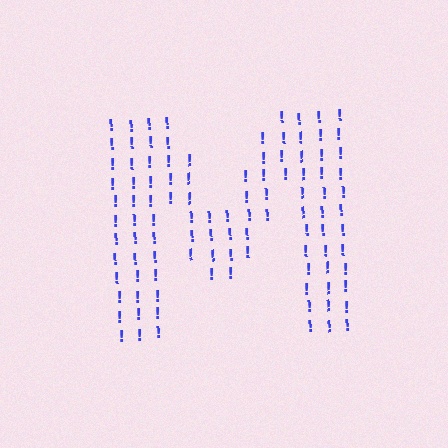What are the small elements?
The small elements are exclamation marks.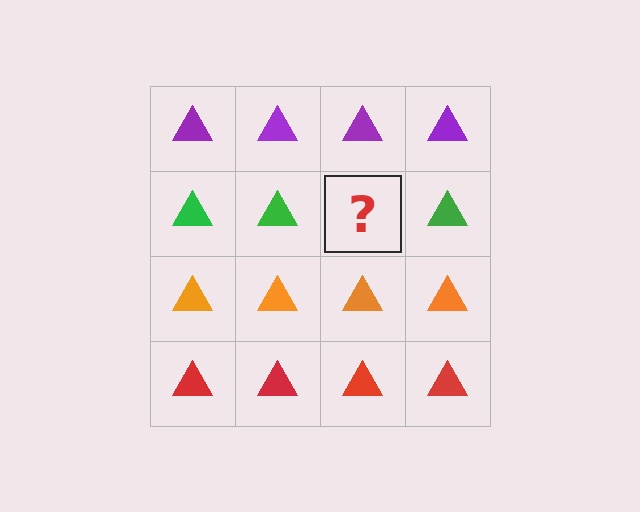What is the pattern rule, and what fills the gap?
The rule is that each row has a consistent color. The gap should be filled with a green triangle.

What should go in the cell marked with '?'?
The missing cell should contain a green triangle.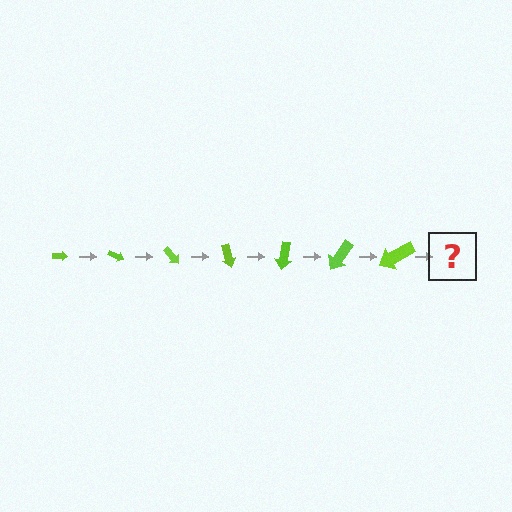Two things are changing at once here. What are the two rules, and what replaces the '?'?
The two rules are that the arrow grows larger each step and it rotates 25 degrees each step. The '?' should be an arrow, larger than the previous one and rotated 175 degrees from the start.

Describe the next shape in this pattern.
It should be an arrow, larger than the previous one and rotated 175 degrees from the start.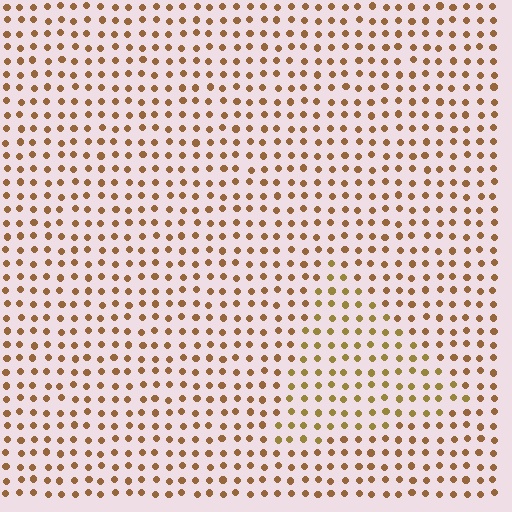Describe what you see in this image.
The image is filled with small brown elements in a uniform arrangement. A triangle-shaped region is visible where the elements are tinted to a slightly different hue, forming a subtle color boundary.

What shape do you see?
I see a triangle.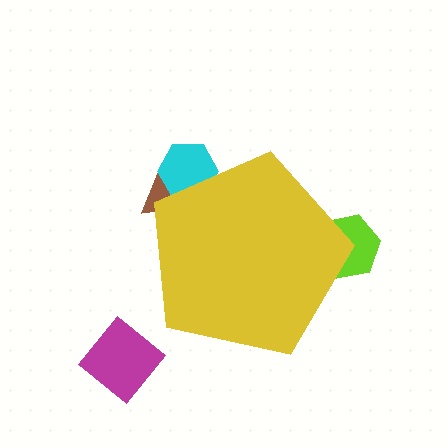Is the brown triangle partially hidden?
Yes, the brown triangle is partially hidden behind the yellow pentagon.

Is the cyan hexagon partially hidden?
Yes, the cyan hexagon is partially hidden behind the yellow pentagon.